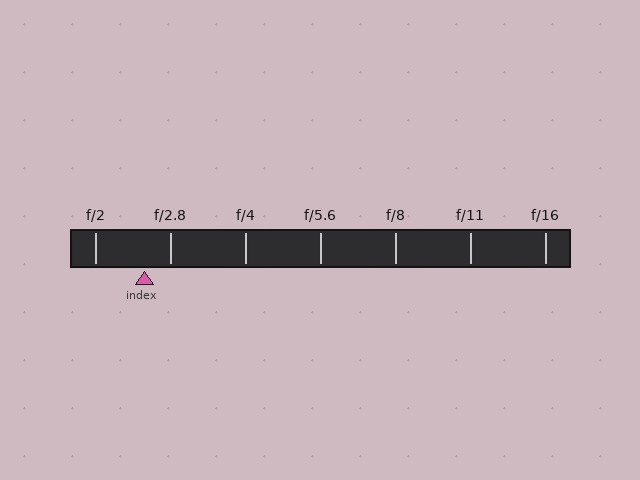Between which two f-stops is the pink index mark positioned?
The index mark is between f/2 and f/2.8.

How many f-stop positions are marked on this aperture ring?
There are 7 f-stop positions marked.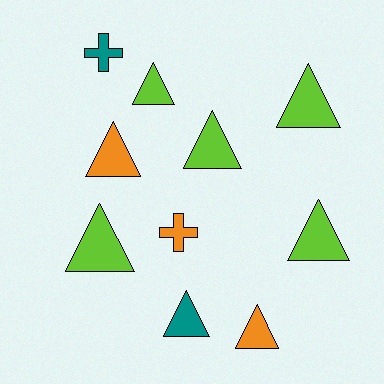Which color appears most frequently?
Lime, with 5 objects.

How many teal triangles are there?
There is 1 teal triangle.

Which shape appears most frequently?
Triangle, with 8 objects.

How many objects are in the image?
There are 10 objects.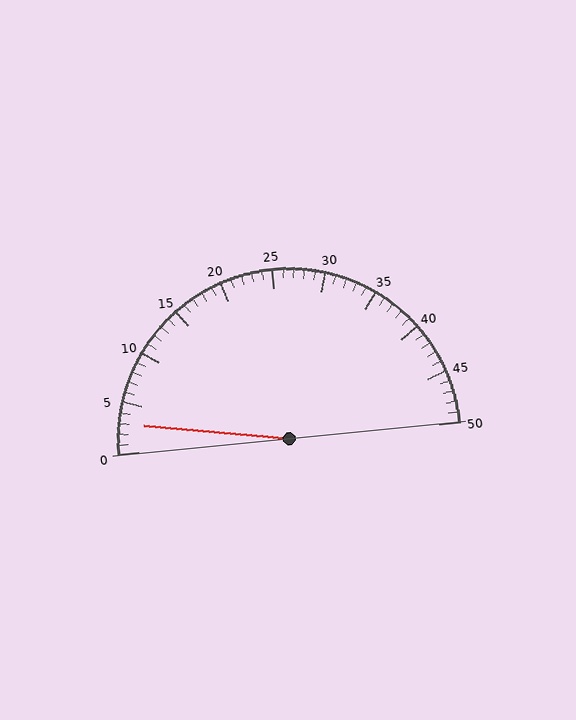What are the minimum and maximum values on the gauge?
The gauge ranges from 0 to 50.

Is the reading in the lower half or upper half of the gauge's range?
The reading is in the lower half of the range (0 to 50).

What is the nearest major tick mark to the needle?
The nearest major tick mark is 5.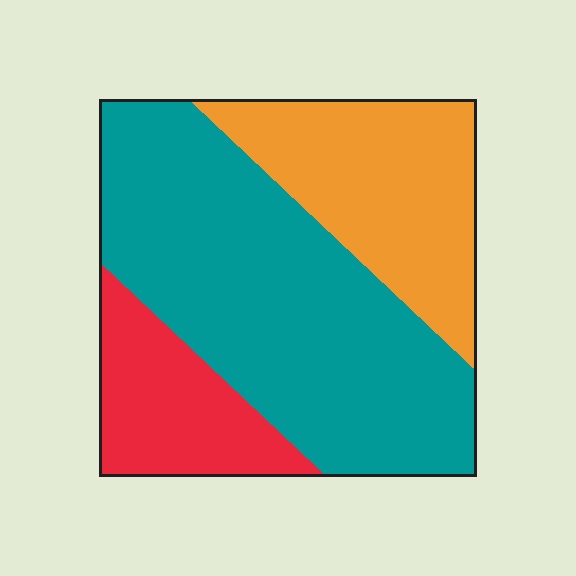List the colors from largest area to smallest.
From largest to smallest: teal, orange, red.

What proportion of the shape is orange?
Orange covers roughly 30% of the shape.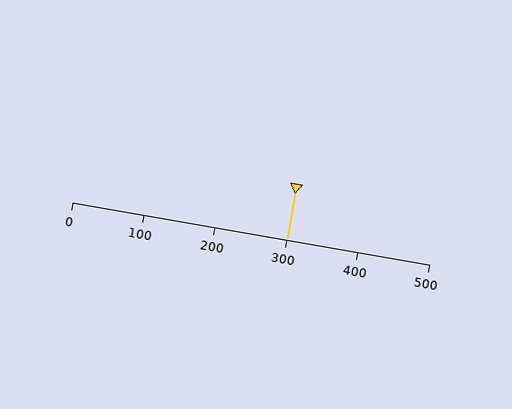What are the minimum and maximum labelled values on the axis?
The axis runs from 0 to 500.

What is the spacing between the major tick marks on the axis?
The major ticks are spaced 100 apart.